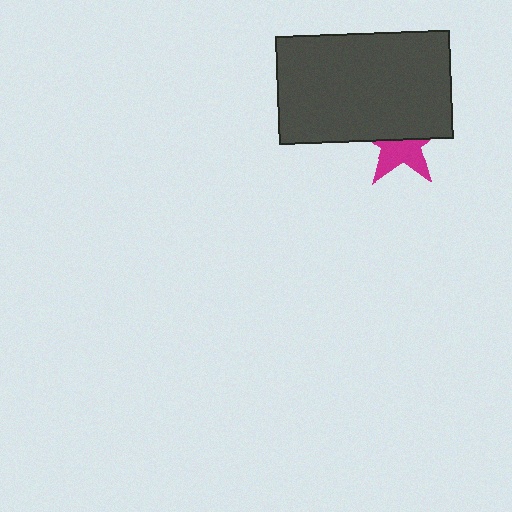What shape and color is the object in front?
The object in front is a dark gray rectangle.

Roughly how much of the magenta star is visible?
About half of it is visible (roughly 50%).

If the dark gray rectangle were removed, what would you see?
You would see the complete magenta star.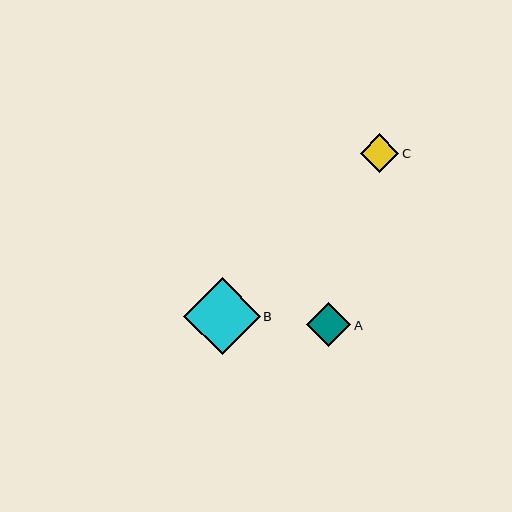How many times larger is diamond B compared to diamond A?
Diamond B is approximately 1.7 times the size of diamond A.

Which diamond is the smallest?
Diamond C is the smallest with a size of approximately 39 pixels.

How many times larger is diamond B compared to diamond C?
Diamond B is approximately 2.0 times the size of diamond C.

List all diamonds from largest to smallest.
From largest to smallest: B, A, C.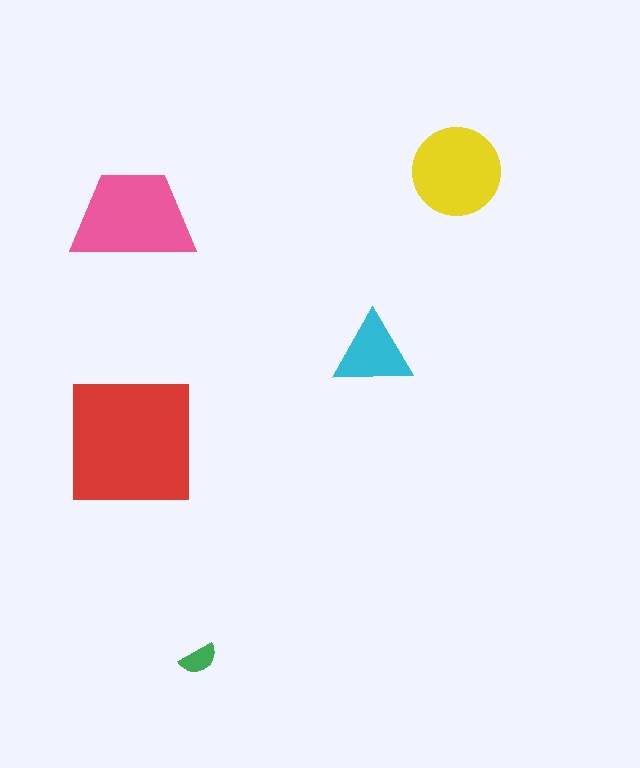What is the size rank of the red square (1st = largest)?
1st.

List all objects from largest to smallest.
The red square, the pink trapezoid, the yellow circle, the cyan triangle, the green semicircle.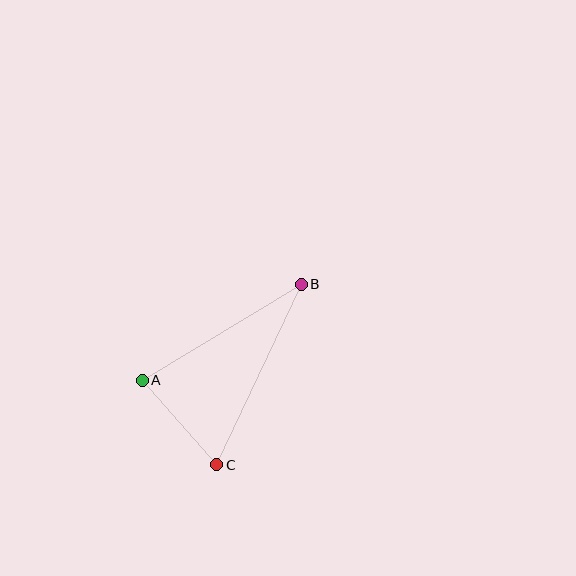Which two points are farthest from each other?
Points B and C are farthest from each other.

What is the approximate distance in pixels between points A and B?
The distance between A and B is approximately 186 pixels.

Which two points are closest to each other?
Points A and C are closest to each other.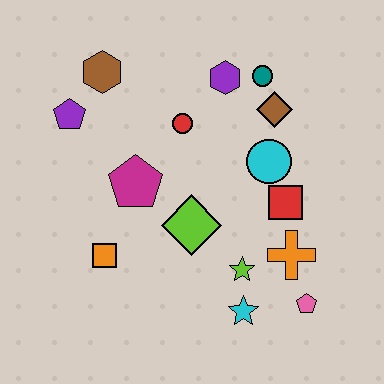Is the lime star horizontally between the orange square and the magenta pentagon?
No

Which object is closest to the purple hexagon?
The teal circle is closest to the purple hexagon.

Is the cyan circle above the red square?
Yes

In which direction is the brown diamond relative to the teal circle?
The brown diamond is below the teal circle.